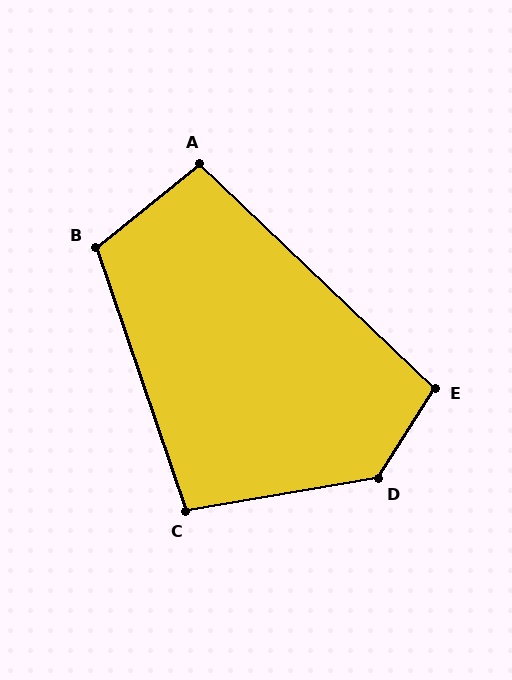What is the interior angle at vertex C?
Approximately 99 degrees (obtuse).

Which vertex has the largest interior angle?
D, at approximately 131 degrees.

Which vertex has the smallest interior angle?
A, at approximately 97 degrees.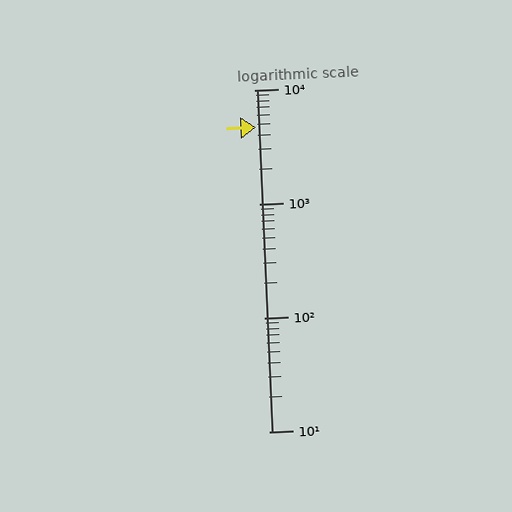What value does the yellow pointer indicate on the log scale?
The pointer indicates approximately 4700.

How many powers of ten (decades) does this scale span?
The scale spans 3 decades, from 10 to 10000.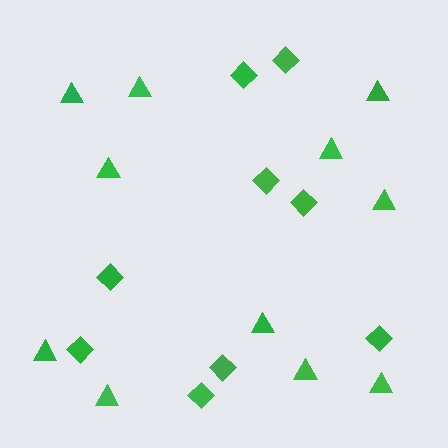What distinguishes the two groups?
There are 2 groups: one group of triangles (11) and one group of diamonds (9).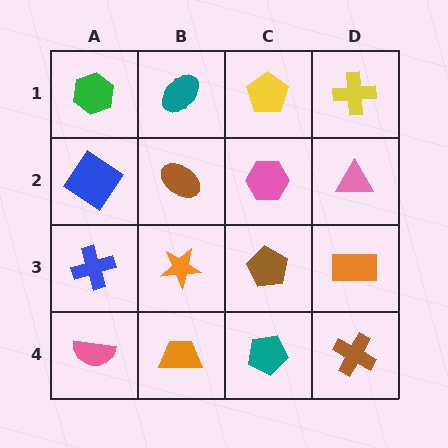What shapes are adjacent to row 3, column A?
A blue diamond (row 2, column A), a pink semicircle (row 4, column A), an orange star (row 3, column B).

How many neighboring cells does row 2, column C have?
4.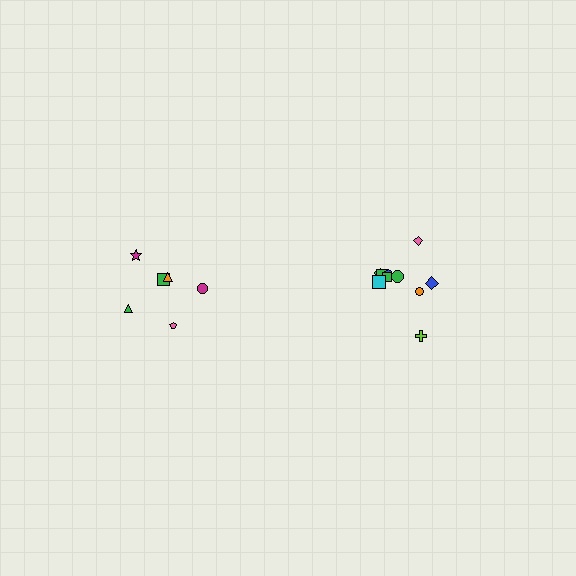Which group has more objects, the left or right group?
The right group.